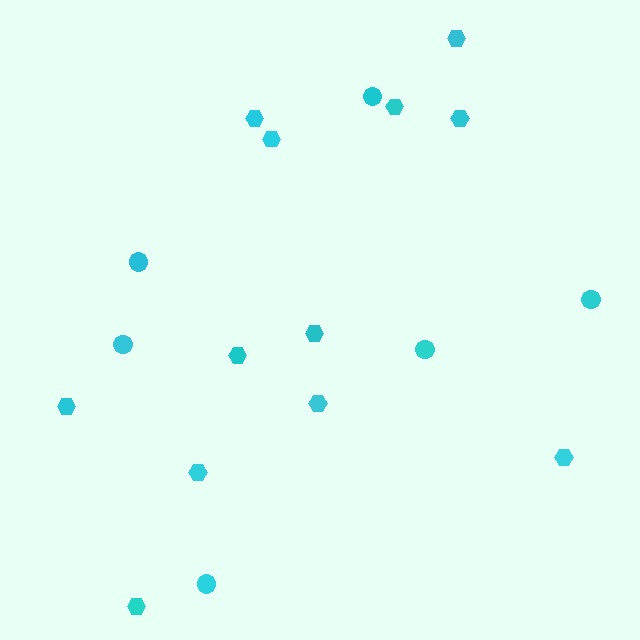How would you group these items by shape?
There are 2 groups: one group of hexagons (12) and one group of circles (6).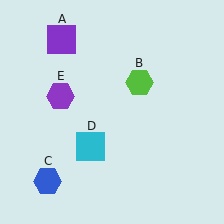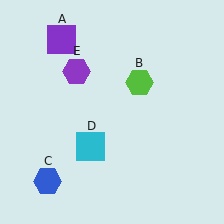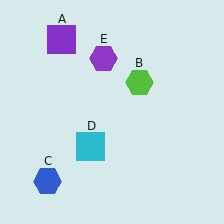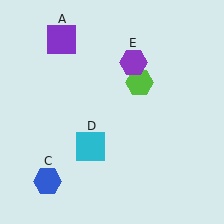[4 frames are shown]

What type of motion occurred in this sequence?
The purple hexagon (object E) rotated clockwise around the center of the scene.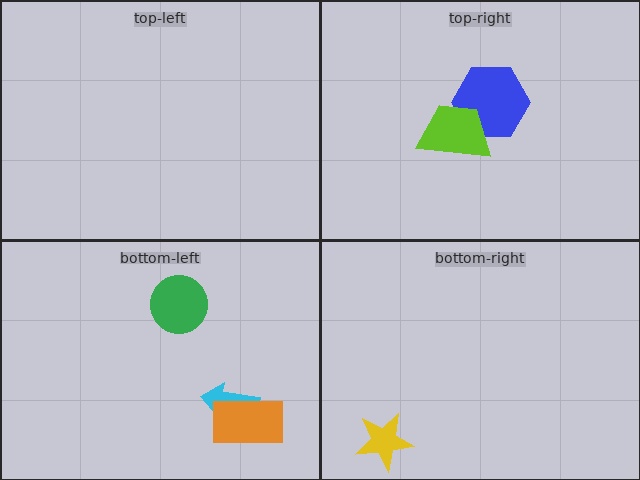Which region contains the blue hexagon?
The top-right region.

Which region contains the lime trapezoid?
The top-right region.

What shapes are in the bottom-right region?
The yellow star.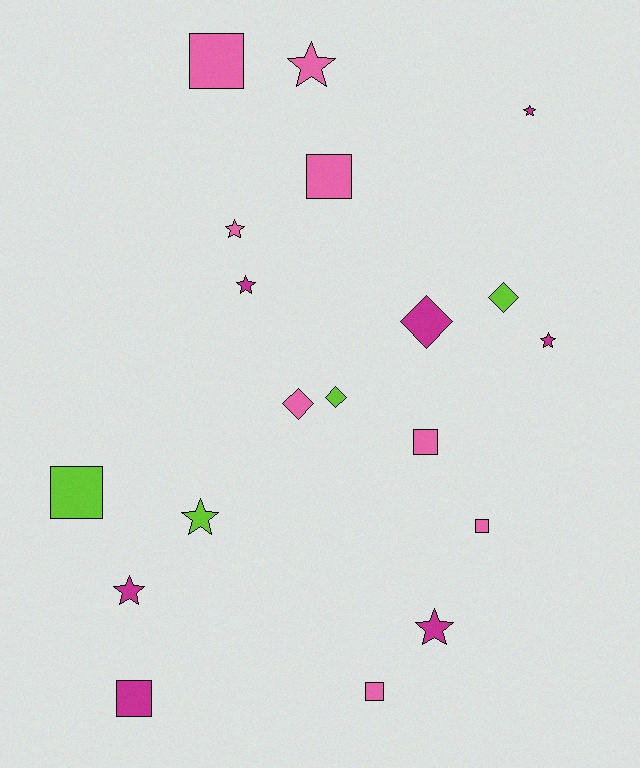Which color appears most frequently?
Pink, with 8 objects.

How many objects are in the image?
There are 19 objects.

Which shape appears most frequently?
Star, with 8 objects.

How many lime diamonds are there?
There are 2 lime diamonds.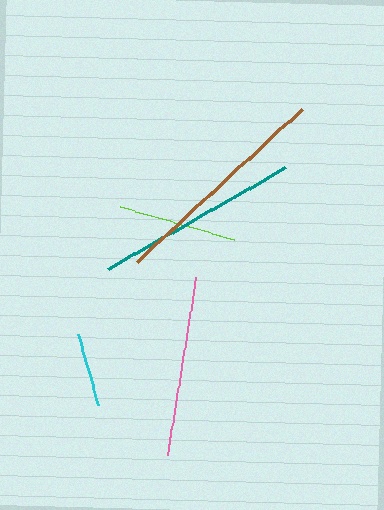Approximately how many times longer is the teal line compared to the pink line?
The teal line is approximately 1.1 times the length of the pink line.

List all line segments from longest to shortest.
From longest to shortest: brown, teal, pink, lime, cyan.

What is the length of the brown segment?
The brown segment is approximately 225 pixels long.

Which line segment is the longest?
The brown line is the longest at approximately 225 pixels.